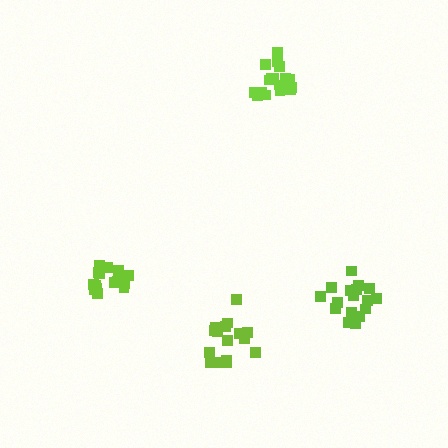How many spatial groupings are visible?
There are 4 spatial groupings.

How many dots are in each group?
Group 1: 16 dots, Group 2: 17 dots, Group 3: 16 dots, Group 4: 17 dots (66 total).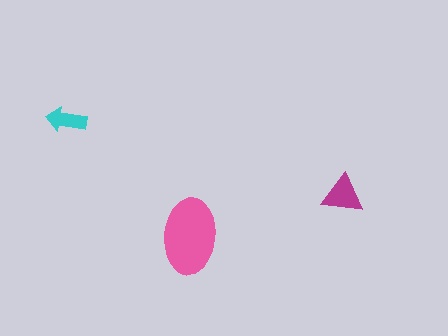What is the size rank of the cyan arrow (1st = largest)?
3rd.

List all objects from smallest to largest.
The cyan arrow, the magenta triangle, the pink ellipse.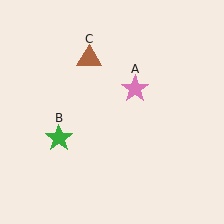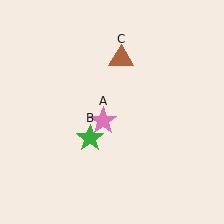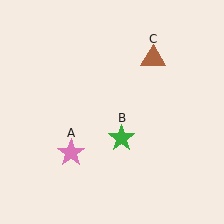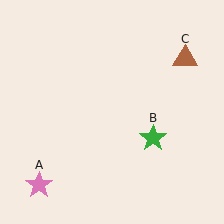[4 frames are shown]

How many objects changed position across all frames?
3 objects changed position: pink star (object A), green star (object B), brown triangle (object C).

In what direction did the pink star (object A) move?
The pink star (object A) moved down and to the left.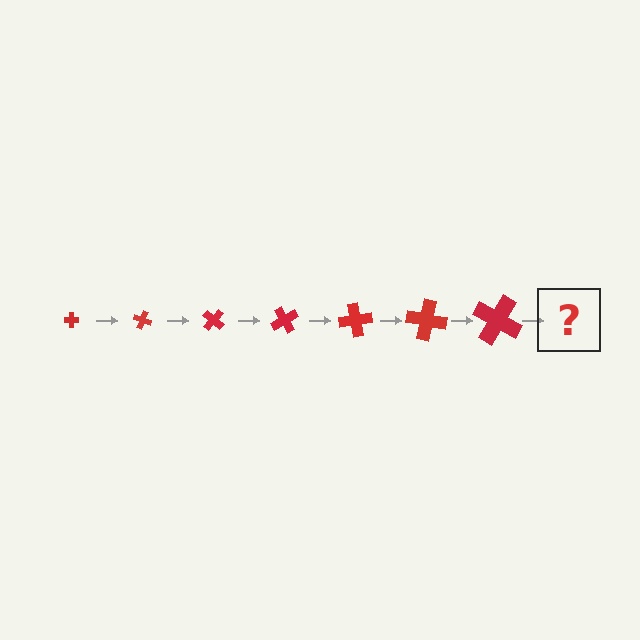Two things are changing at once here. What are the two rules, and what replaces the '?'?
The two rules are that the cross grows larger each step and it rotates 20 degrees each step. The '?' should be a cross, larger than the previous one and rotated 140 degrees from the start.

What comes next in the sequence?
The next element should be a cross, larger than the previous one and rotated 140 degrees from the start.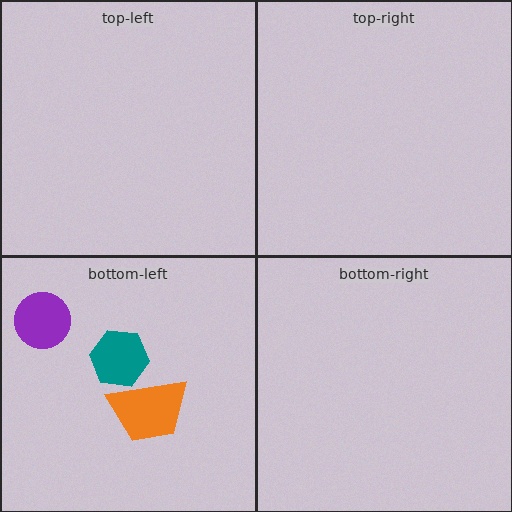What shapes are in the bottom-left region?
The purple circle, the teal hexagon, the orange trapezoid.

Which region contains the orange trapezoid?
The bottom-left region.